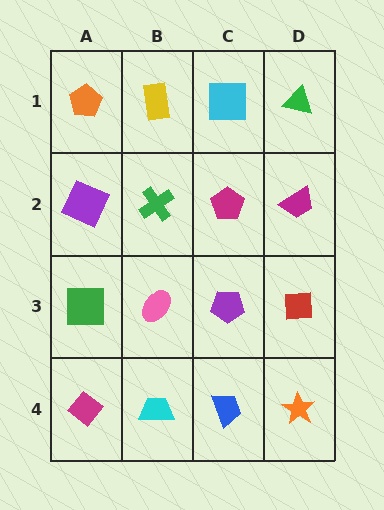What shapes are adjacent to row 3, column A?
A purple square (row 2, column A), a magenta diamond (row 4, column A), a pink ellipse (row 3, column B).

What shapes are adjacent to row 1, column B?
A green cross (row 2, column B), an orange pentagon (row 1, column A), a cyan square (row 1, column C).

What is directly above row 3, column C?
A magenta pentagon.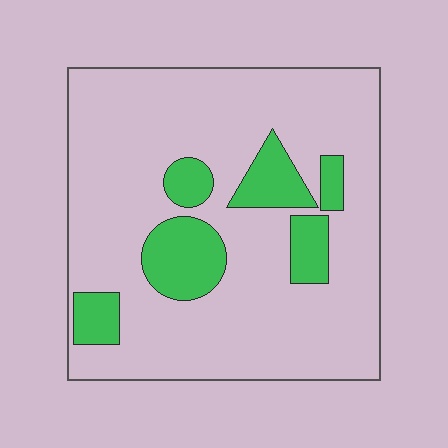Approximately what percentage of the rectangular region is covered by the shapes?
Approximately 20%.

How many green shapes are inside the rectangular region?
6.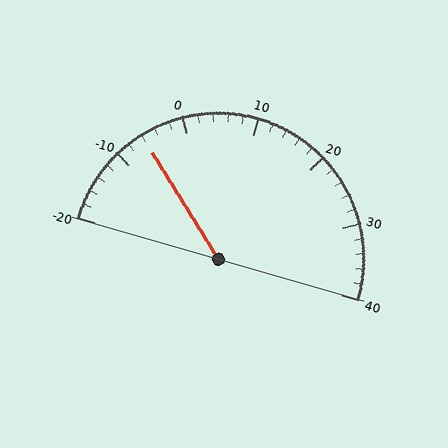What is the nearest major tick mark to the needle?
The nearest major tick mark is -10.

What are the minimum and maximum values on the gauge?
The gauge ranges from -20 to 40.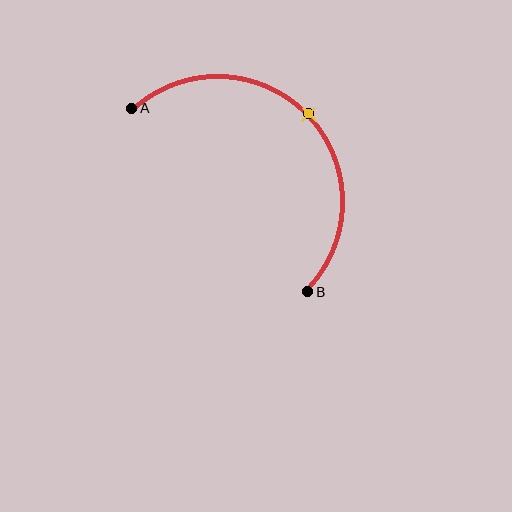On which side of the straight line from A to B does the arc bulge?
The arc bulges above and to the right of the straight line connecting A and B.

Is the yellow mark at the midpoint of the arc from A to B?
Yes. The yellow mark lies on the arc at equal arc-length from both A and B — it is the arc midpoint.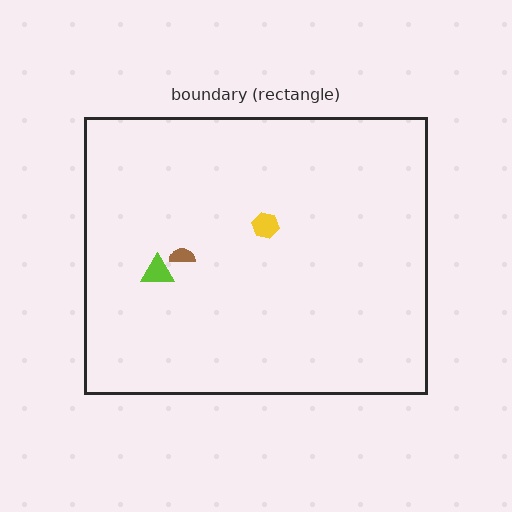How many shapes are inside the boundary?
3 inside, 0 outside.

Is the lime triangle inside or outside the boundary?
Inside.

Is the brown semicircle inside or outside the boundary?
Inside.